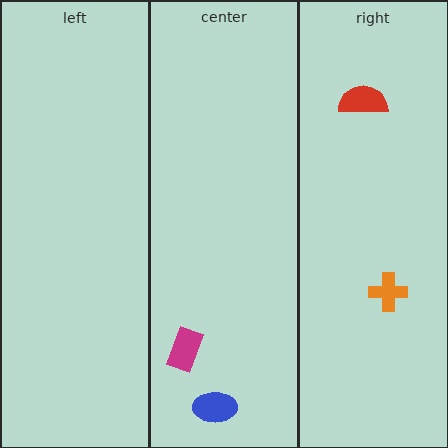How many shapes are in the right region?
2.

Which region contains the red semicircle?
The right region.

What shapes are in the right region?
The red semicircle, the orange cross.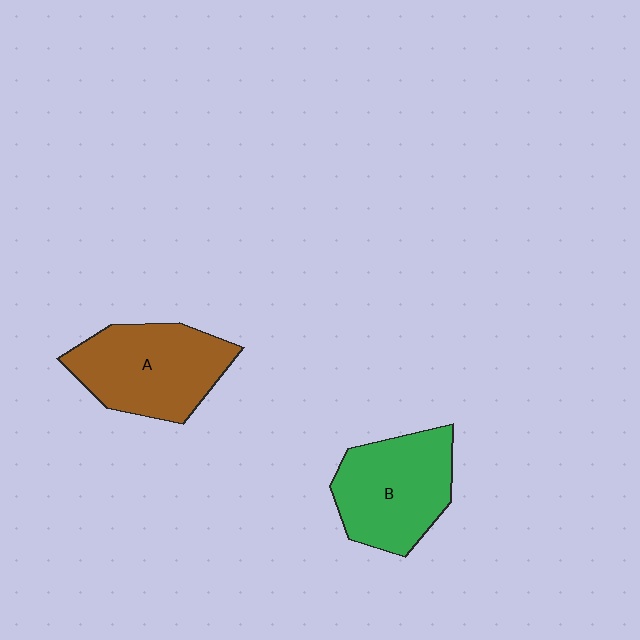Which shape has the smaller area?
Shape B (green).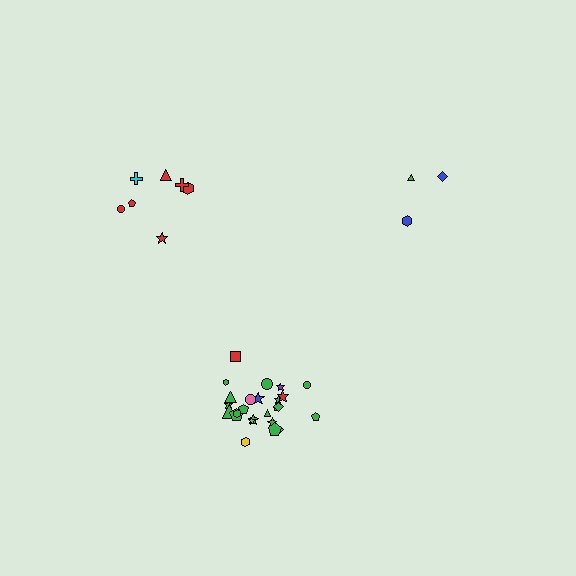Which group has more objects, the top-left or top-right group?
The top-left group.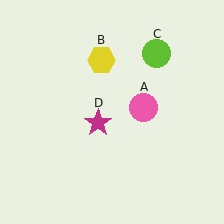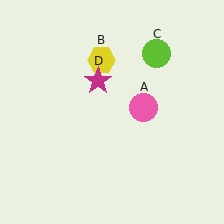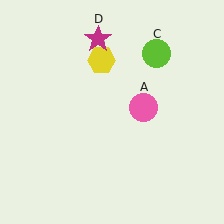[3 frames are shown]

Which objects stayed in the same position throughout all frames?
Pink circle (object A) and yellow hexagon (object B) and lime circle (object C) remained stationary.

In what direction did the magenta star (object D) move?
The magenta star (object D) moved up.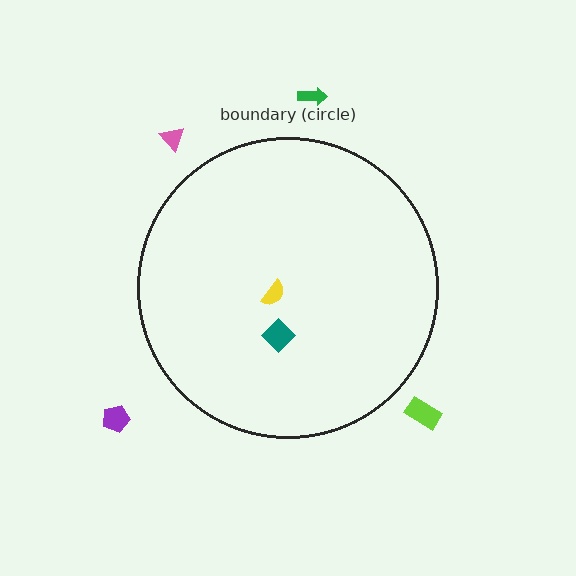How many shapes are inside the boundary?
2 inside, 4 outside.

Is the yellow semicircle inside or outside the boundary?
Inside.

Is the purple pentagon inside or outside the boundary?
Outside.